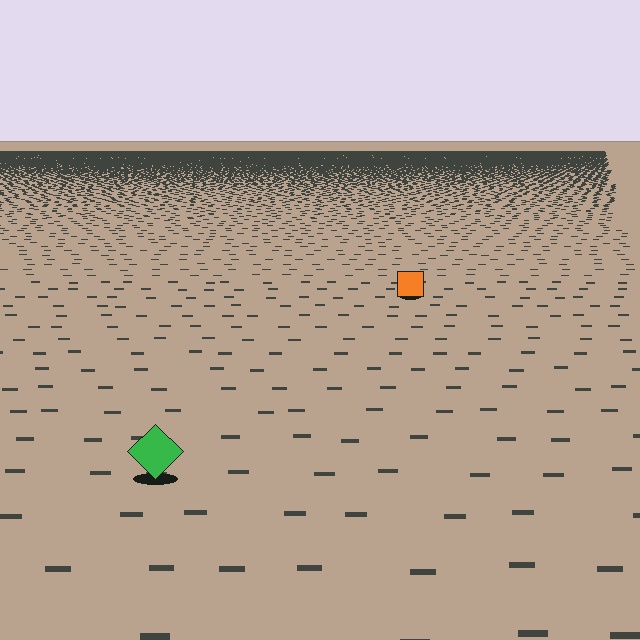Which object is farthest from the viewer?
The orange square is farthest from the viewer. It appears smaller and the ground texture around it is denser.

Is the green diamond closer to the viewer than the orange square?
Yes. The green diamond is closer — you can tell from the texture gradient: the ground texture is coarser near it.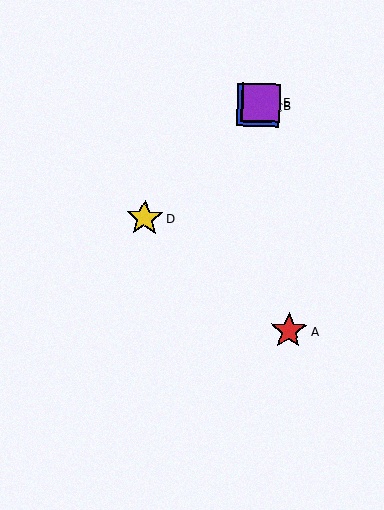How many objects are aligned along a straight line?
4 objects (B, C, D, E) are aligned along a straight line.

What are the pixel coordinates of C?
Object C is at (256, 107).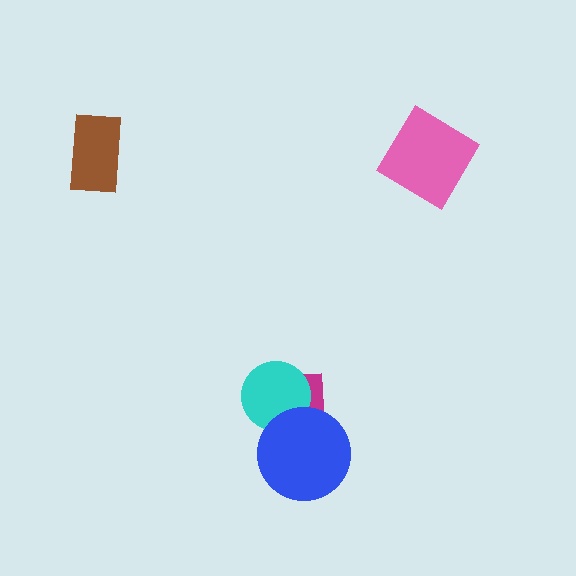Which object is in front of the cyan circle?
The blue circle is in front of the cyan circle.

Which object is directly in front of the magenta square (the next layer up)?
The cyan circle is directly in front of the magenta square.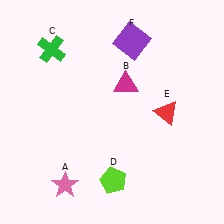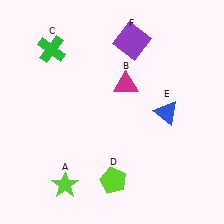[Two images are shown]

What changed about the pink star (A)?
In Image 1, A is pink. In Image 2, it changed to lime.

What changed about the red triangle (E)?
In Image 1, E is red. In Image 2, it changed to blue.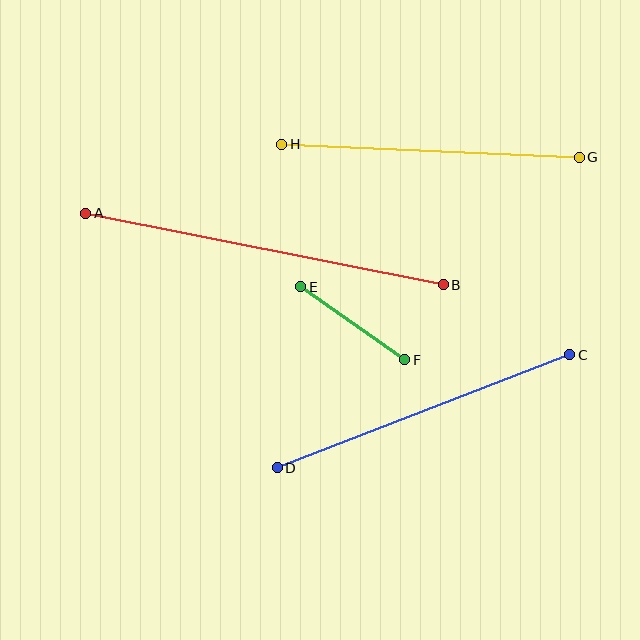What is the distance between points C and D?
The distance is approximately 314 pixels.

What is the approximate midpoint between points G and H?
The midpoint is at approximately (431, 151) pixels.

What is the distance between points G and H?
The distance is approximately 298 pixels.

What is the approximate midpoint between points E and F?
The midpoint is at approximately (353, 323) pixels.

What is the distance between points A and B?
The distance is approximately 365 pixels.